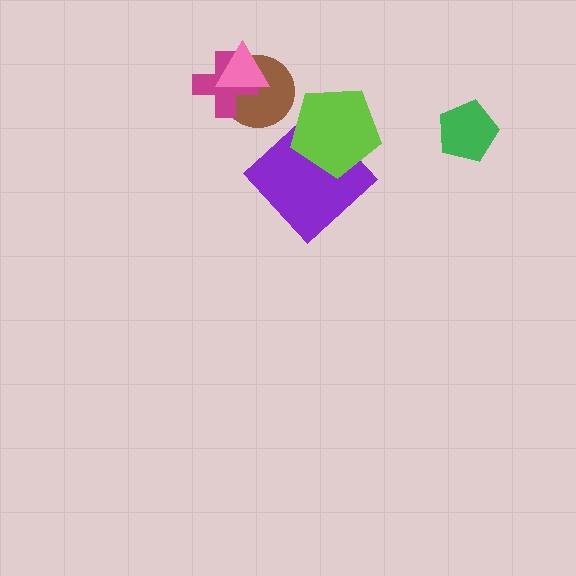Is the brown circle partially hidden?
Yes, it is partially covered by another shape.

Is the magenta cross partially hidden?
Yes, it is partially covered by another shape.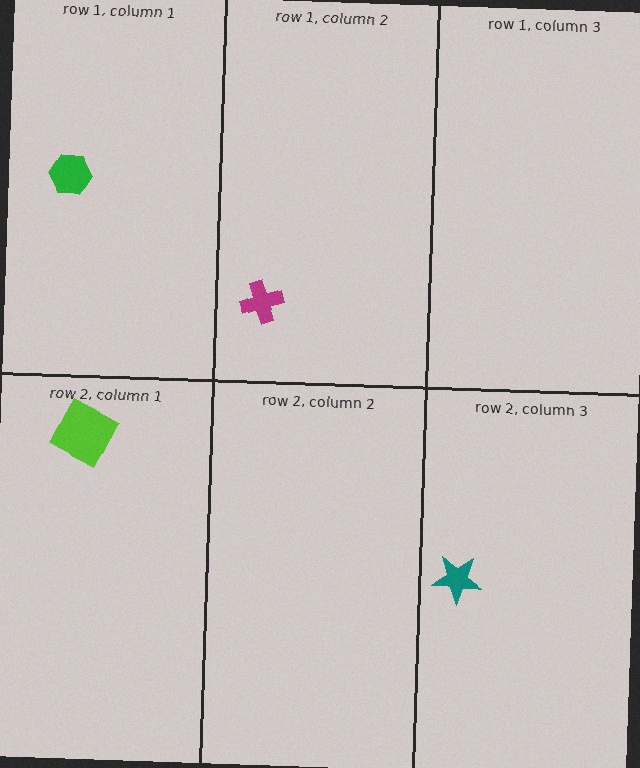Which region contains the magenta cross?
The row 1, column 2 region.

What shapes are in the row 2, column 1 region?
The lime square.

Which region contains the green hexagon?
The row 1, column 1 region.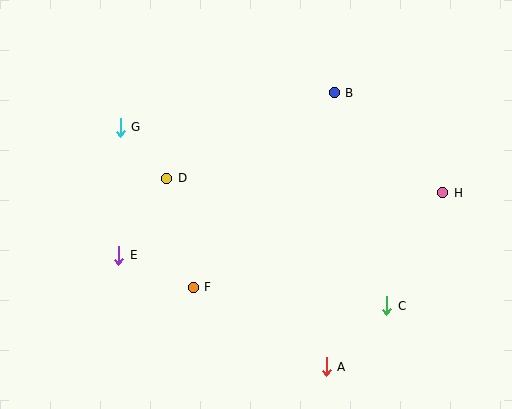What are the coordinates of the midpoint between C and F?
The midpoint between C and F is at (290, 297).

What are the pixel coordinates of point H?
Point H is at (443, 193).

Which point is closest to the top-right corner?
Point B is closest to the top-right corner.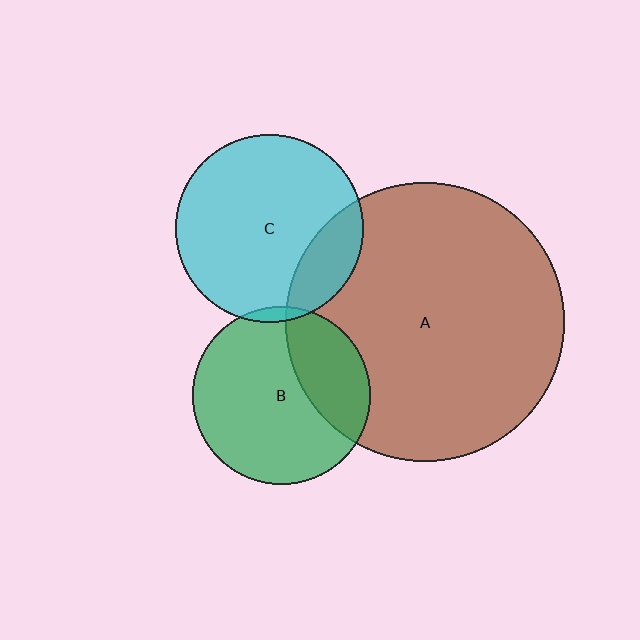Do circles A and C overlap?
Yes.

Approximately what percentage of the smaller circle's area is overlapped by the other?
Approximately 20%.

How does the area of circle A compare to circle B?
Approximately 2.5 times.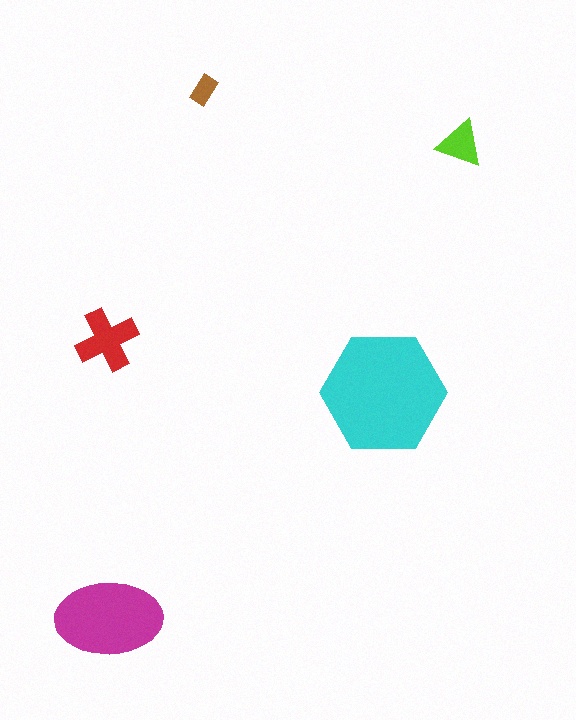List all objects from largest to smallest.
The cyan hexagon, the magenta ellipse, the red cross, the lime triangle, the brown rectangle.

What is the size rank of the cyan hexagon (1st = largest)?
1st.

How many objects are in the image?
There are 5 objects in the image.